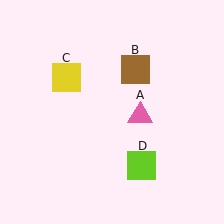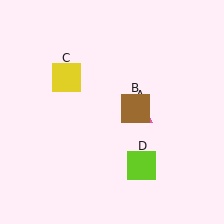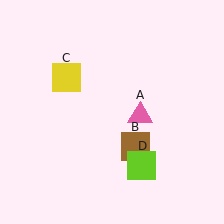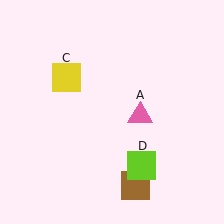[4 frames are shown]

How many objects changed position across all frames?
1 object changed position: brown square (object B).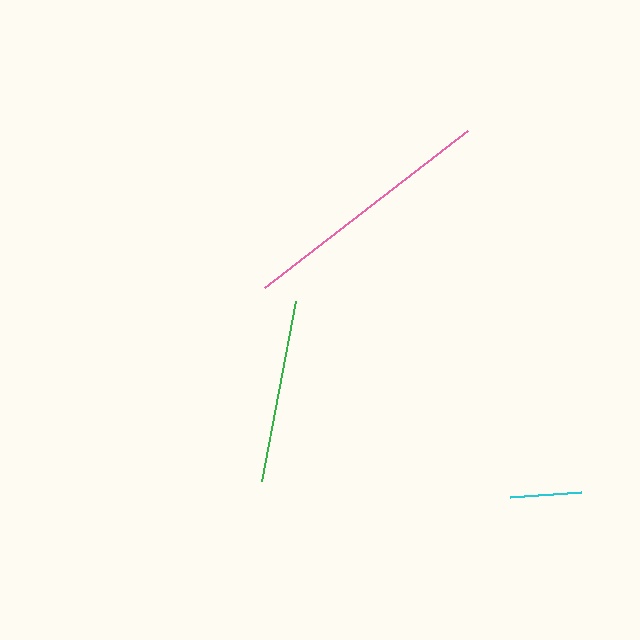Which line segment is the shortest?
The cyan line is the shortest at approximately 72 pixels.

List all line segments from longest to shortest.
From longest to shortest: pink, green, cyan.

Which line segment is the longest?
The pink line is the longest at approximately 257 pixels.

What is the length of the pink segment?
The pink segment is approximately 257 pixels long.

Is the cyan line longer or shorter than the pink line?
The pink line is longer than the cyan line.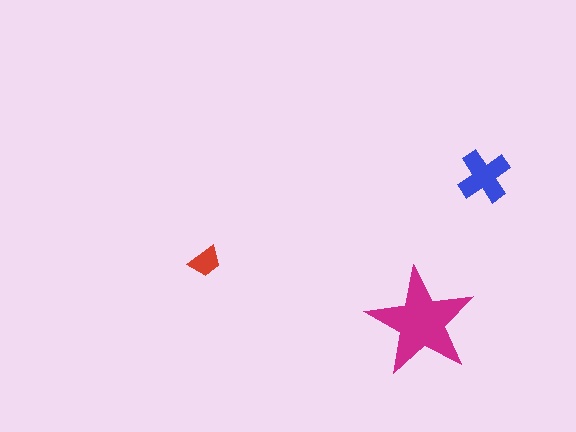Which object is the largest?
The magenta star.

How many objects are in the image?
There are 3 objects in the image.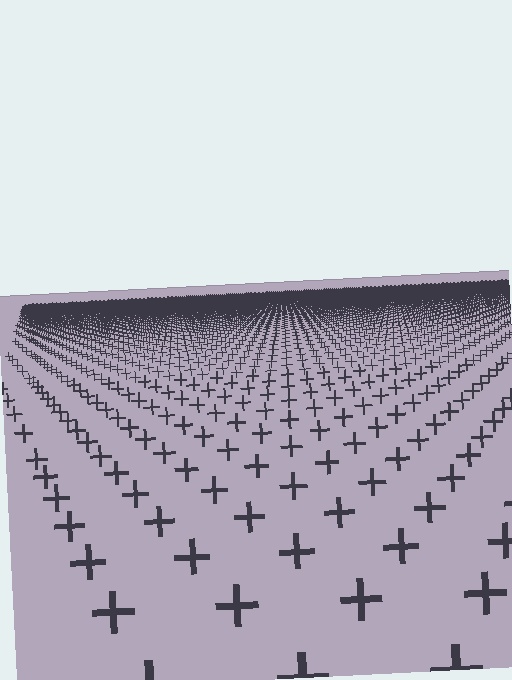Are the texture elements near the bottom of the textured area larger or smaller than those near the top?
Larger. Near the bottom, elements are closer to the viewer and appear at a bigger on-screen size.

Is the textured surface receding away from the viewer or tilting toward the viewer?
The surface is receding away from the viewer. Texture elements get smaller and denser toward the top.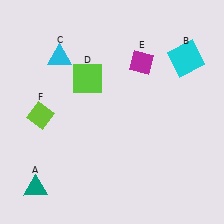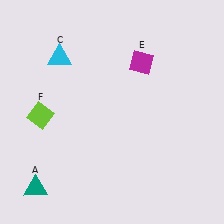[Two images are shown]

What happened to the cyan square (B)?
The cyan square (B) was removed in Image 2. It was in the top-right area of Image 1.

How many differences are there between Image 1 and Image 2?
There are 2 differences between the two images.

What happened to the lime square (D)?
The lime square (D) was removed in Image 2. It was in the top-left area of Image 1.